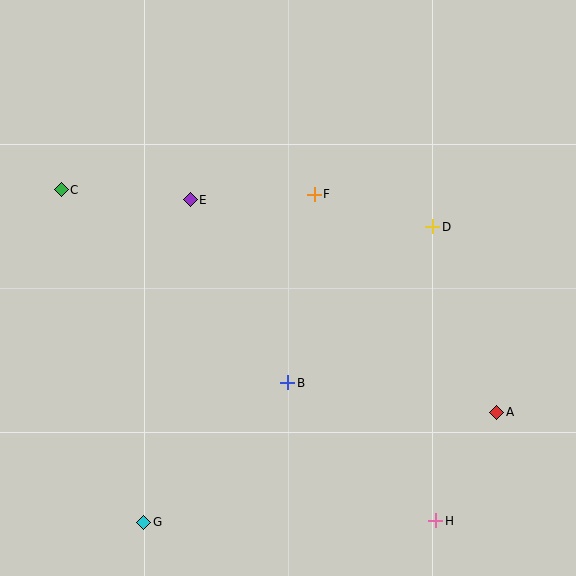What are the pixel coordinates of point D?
Point D is at (433, 227).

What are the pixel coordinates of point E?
Point E is at (190, 200).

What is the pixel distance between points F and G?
The distance between F and G is 369 pixels.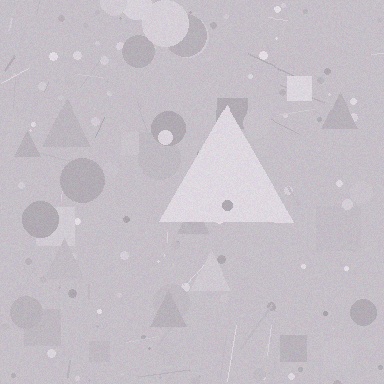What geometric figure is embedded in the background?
A triangle is embedded in the background.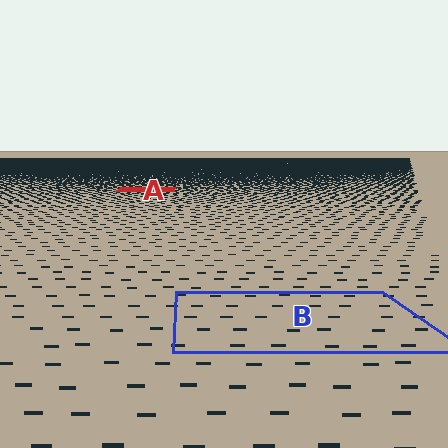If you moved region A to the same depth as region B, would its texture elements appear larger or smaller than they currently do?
They would appear larger. At a closer depth, the same texture elements are projected at a bigger on-screen size.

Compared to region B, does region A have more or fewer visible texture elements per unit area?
Region A has more texture elements per unit area — they are packed more densely because it is farther away.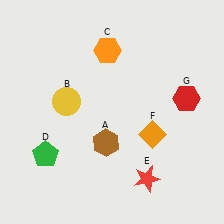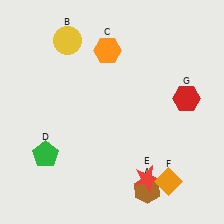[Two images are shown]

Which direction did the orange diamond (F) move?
The orange diamond (F) moved down.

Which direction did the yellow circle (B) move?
The yellow circle (B) moved up.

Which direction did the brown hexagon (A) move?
The brown hexagon (A) moved down.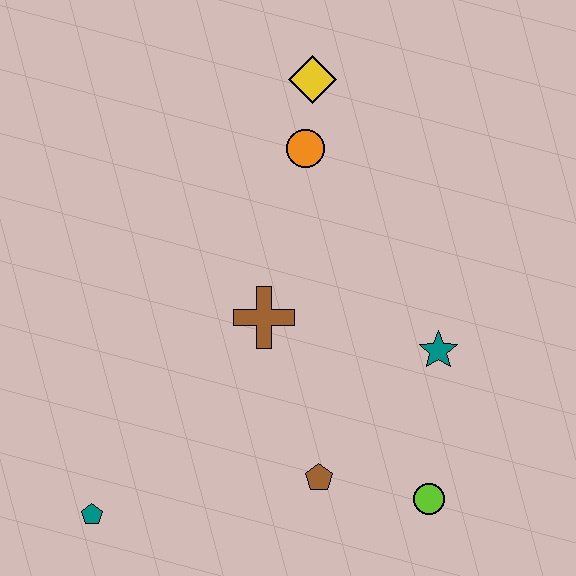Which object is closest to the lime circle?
The brown pentagon is closest to the lime circle.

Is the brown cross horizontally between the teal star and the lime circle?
No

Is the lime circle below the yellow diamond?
Yes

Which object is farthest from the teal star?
The teal pentagon is farthest from the teal star.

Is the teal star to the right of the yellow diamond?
Yes